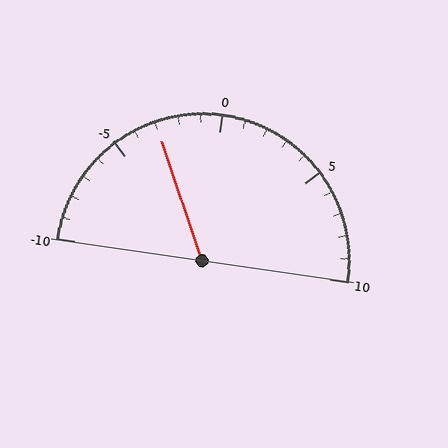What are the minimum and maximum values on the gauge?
The gauge ranges from -10 to 10.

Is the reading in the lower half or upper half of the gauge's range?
The reading is in the lower half of the range (-10 to 10).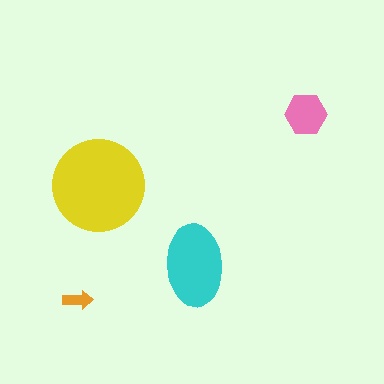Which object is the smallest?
The orange arrow.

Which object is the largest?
The yellow circle.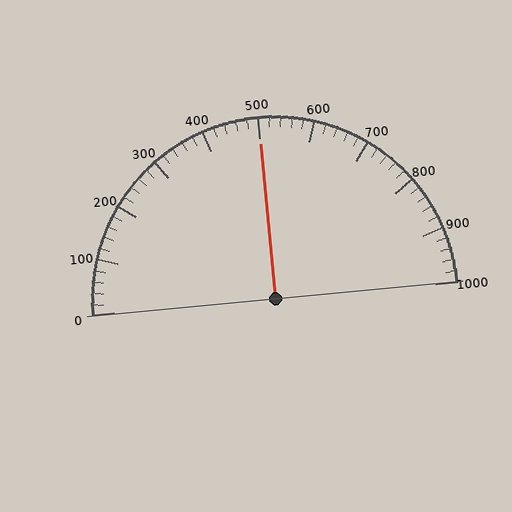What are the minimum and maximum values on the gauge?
The gauge ranges from 0 to 1000.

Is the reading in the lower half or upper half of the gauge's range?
The reading is in the upper half of the range (0 to 1000).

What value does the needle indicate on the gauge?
The needle indicates approximately 500.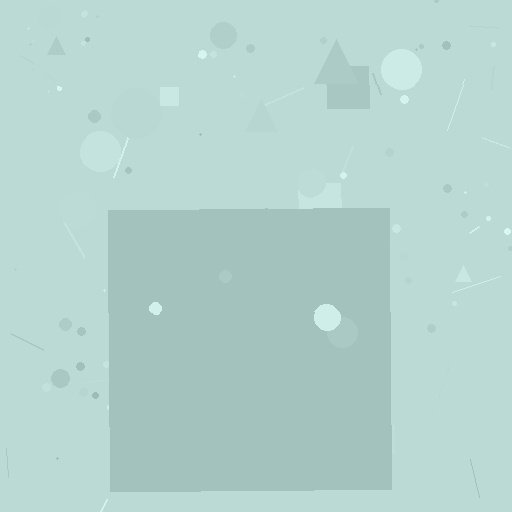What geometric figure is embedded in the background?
A square is embedded in the background.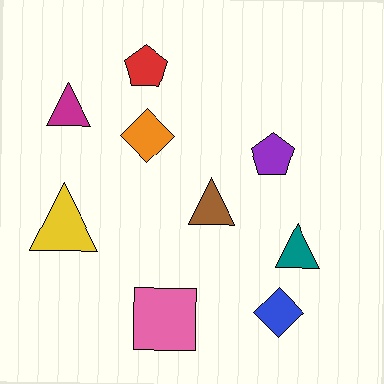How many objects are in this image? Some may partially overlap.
There are 9 objects.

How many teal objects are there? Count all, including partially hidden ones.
There is 1 teal object.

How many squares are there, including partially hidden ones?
There is 1 square.